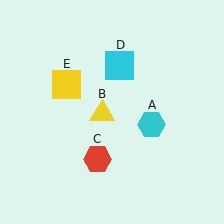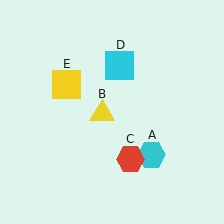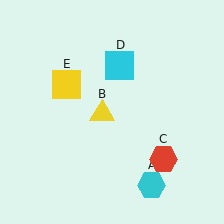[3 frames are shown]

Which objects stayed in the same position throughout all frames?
Yellow triangle (object B) and cyan square (object D) and yellow square (object E) remained stationary.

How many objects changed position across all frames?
2 objects changed position: cyan hexagon (object A), red hexagon (object C).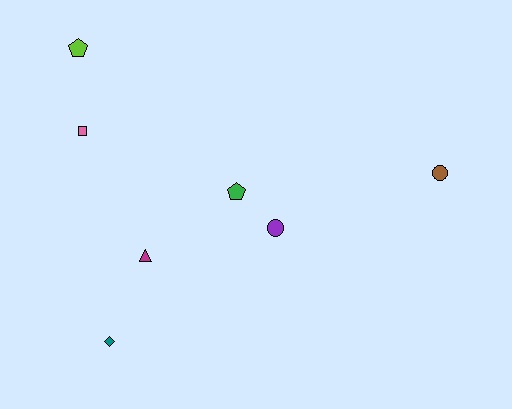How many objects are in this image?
There are 7 objects.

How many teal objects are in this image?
There is 1 teal object.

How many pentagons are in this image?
There are 2 pentagons.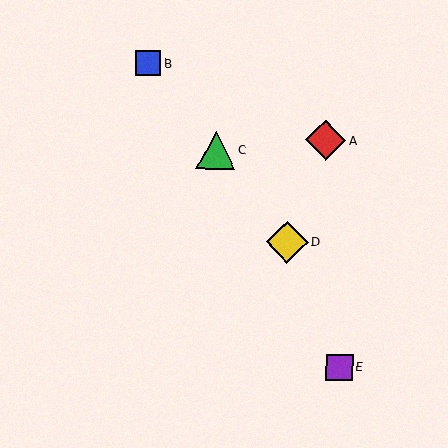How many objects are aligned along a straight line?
3 objects (B, C, D) are aligned along a straight line.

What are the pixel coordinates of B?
Object B is at (148, 63).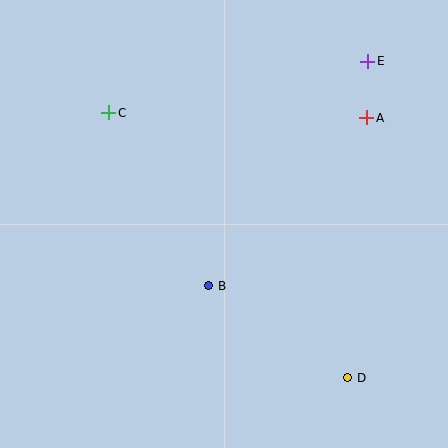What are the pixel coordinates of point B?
Point B is at (209, 286).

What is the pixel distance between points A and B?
The distance between A and B is 231 pixels.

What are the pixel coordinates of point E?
Point E is at (368, 61).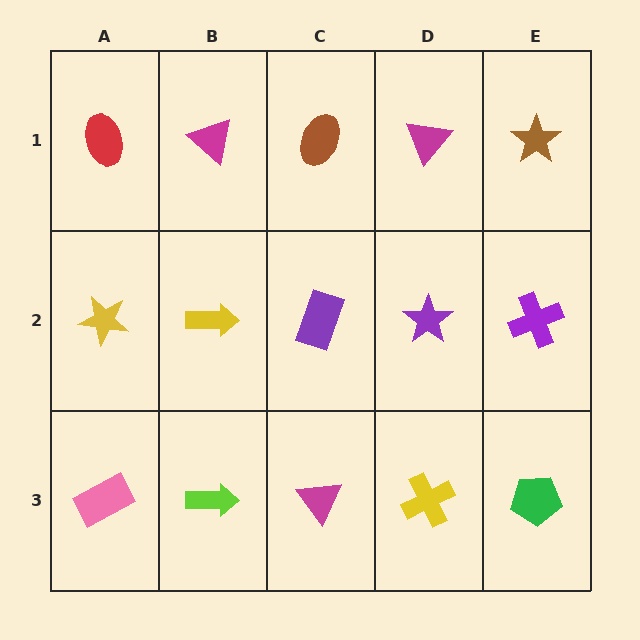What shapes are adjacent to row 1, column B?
A yellow arrow (row 2, column B), a red ellipse (row 1, column A), a brown ellipse (row 1, column C).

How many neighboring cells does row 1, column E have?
2.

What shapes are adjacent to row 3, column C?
A purple rectangle (row 2, column C), a lime arrow (row 3, column B), a yellow cross (row 3, column D).